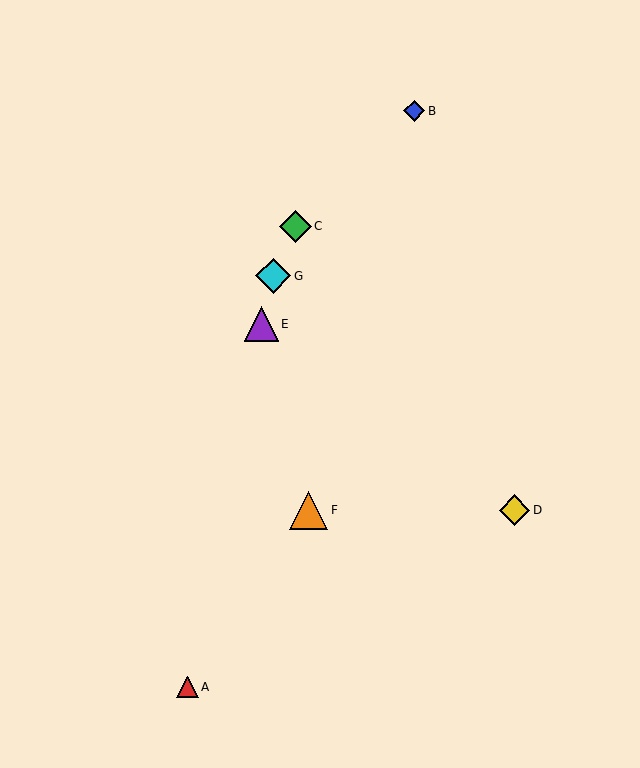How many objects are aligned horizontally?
2 objects (D, F) are aligned horizontally.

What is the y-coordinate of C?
Object C is at y≈226.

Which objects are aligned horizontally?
Objects D, F are aligned horizontally.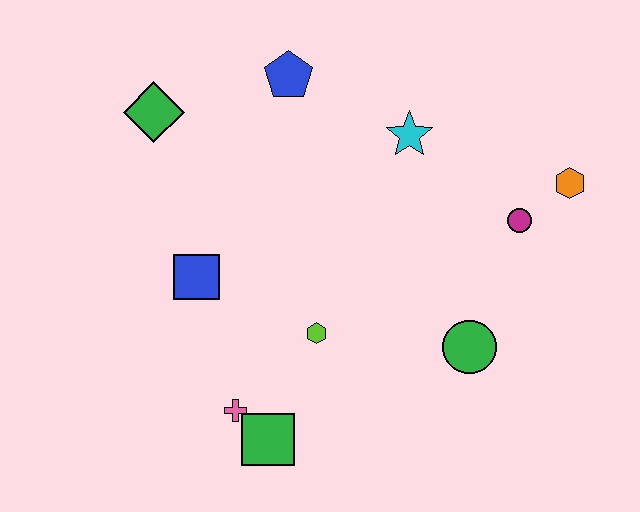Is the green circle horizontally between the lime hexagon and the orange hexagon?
Yes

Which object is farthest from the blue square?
The orange hexagon is farthest from the blue square.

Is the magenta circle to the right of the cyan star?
Yes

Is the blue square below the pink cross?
No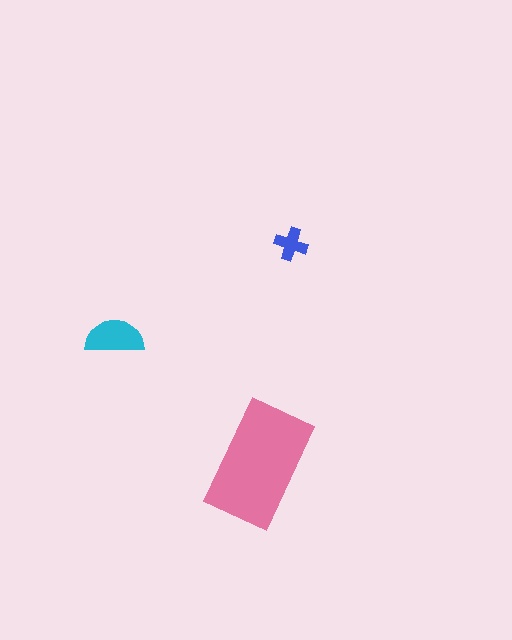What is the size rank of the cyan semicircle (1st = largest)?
2nd.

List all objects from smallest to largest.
The blue cross, the cyan semicircle, the pink rectangle.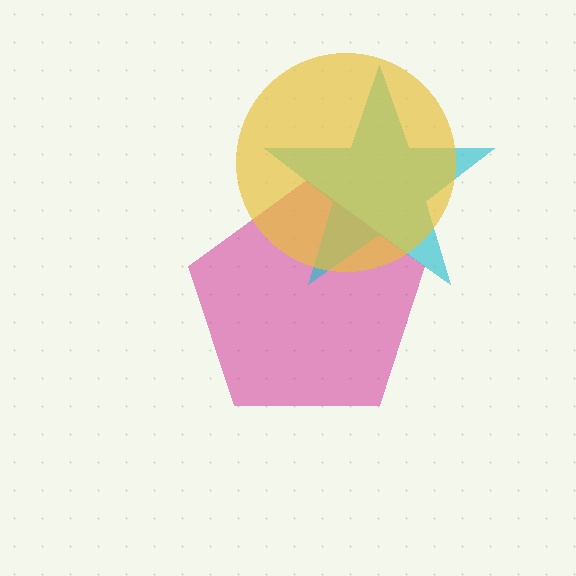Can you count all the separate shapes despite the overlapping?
Yes, there are 3 separate shapes.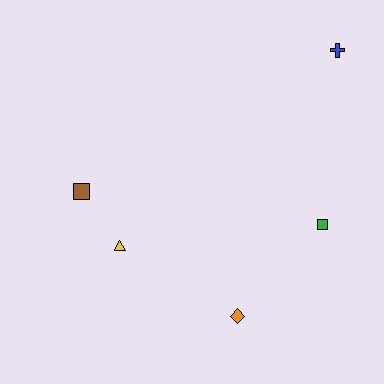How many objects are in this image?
There are 5 objects.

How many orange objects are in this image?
There is 1 orange object.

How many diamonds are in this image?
There is 1 diamond.